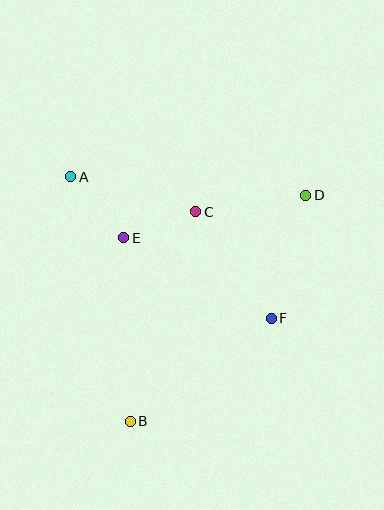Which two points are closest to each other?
Points C and E are closest to each other.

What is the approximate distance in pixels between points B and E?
The distance between B and E is approximately 183 pixels.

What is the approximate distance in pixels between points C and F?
The distance between C and F is approximately 130 pixels.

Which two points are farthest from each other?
Points B and D are farthest from each other.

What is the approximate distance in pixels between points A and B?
The distance between A and B is approximately 251 pixels.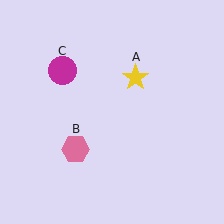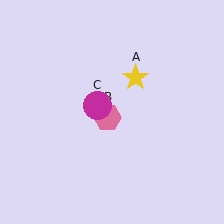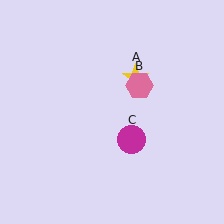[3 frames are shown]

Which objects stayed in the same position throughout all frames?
Yellow star (object A) remained stationary.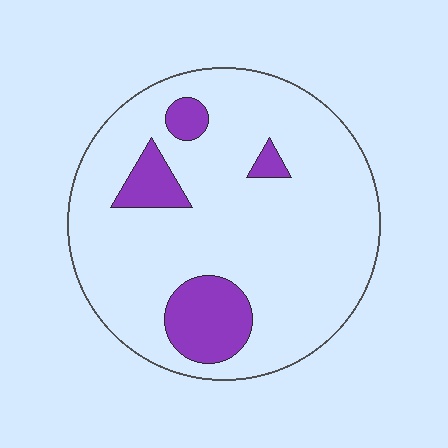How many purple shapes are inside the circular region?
4.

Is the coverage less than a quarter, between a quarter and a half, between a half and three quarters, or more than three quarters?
Less than a quarter.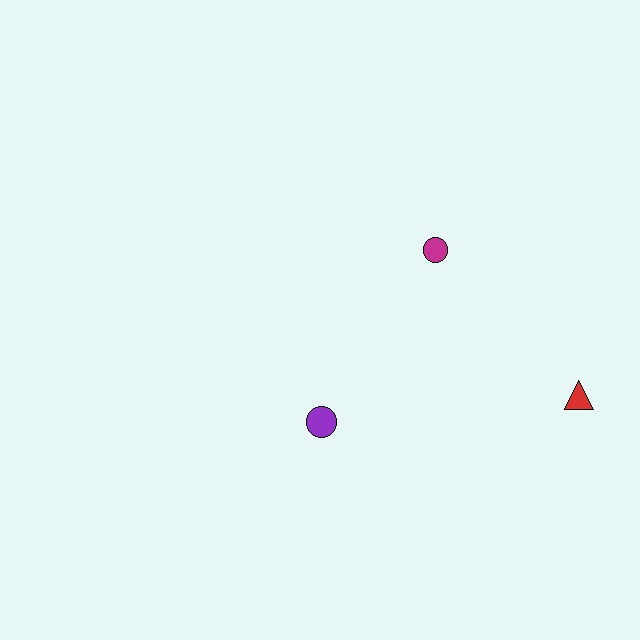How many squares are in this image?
There are no squares.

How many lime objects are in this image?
There are no lime objects.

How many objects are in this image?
There are 3 objects.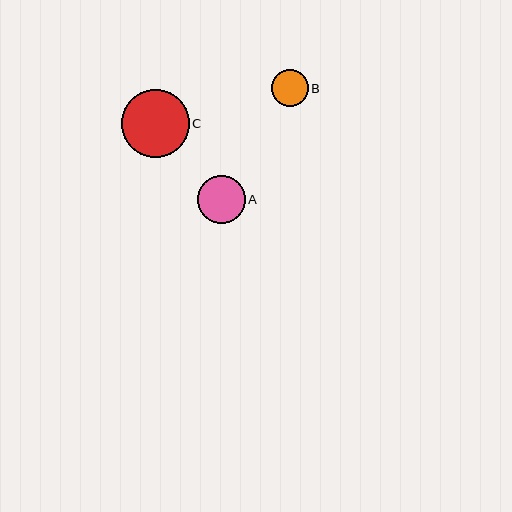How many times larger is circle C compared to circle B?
Circle C is approximately 1.8 times the size of circle B.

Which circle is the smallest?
Circle B is the smallest with a size of approximately 37 pixels.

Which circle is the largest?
Circle C is the largest with a size of approximately 68 pixels.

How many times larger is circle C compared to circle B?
Circle C is approximately 1.8 times the size of circle B.